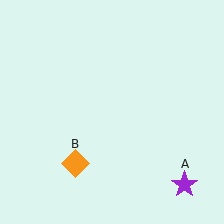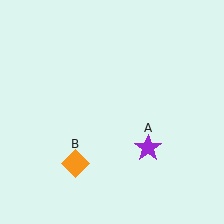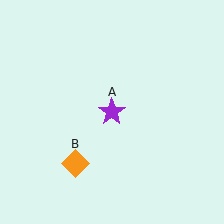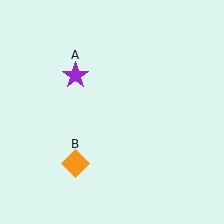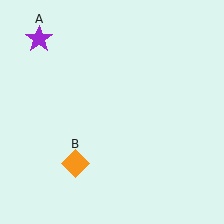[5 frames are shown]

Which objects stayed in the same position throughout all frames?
Orange diamond (object B) remained stationary.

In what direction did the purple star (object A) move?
The purple star (object A) moved up and to the left.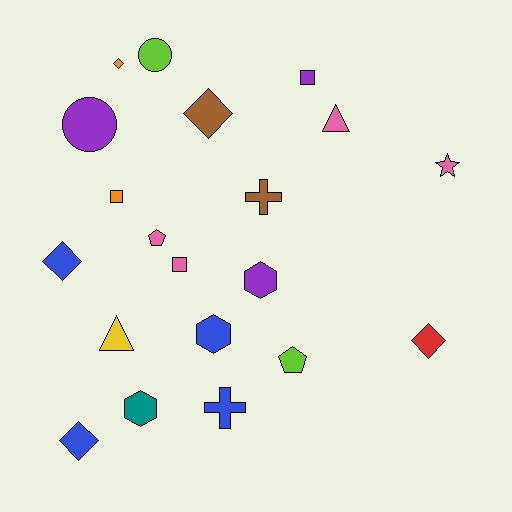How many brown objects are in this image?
There are 2 brown objects.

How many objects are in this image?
There are 20 objects.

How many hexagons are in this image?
There are 3 hexagons.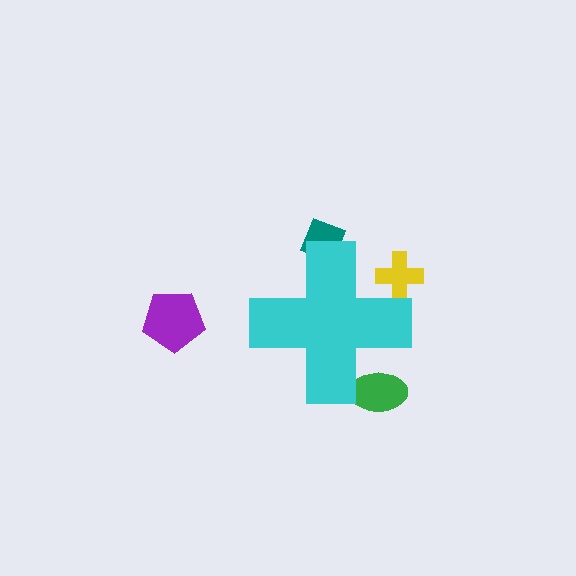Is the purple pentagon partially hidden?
No, the purple pentagon is fully visible.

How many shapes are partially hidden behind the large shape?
3 shapes are partially hidden.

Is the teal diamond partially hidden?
Yes, the teal diamond is partially hidden behind the cyan cross.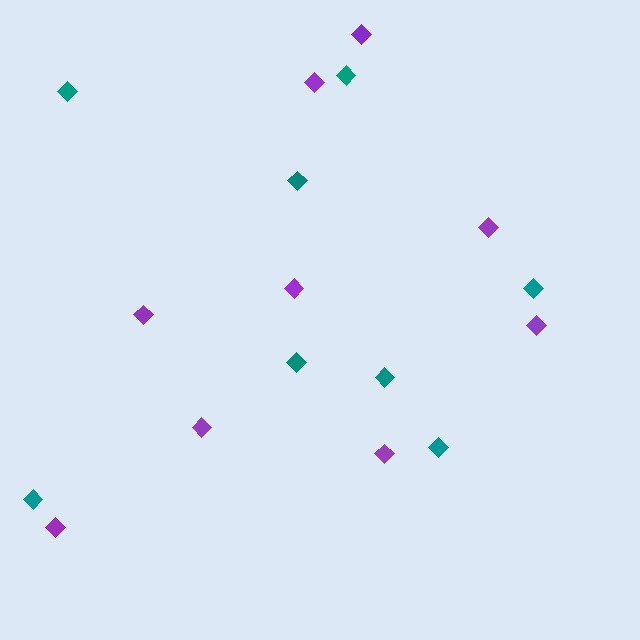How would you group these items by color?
There are 2 groups: one group of teal diamonds (8) and one group of purple diamonds (9).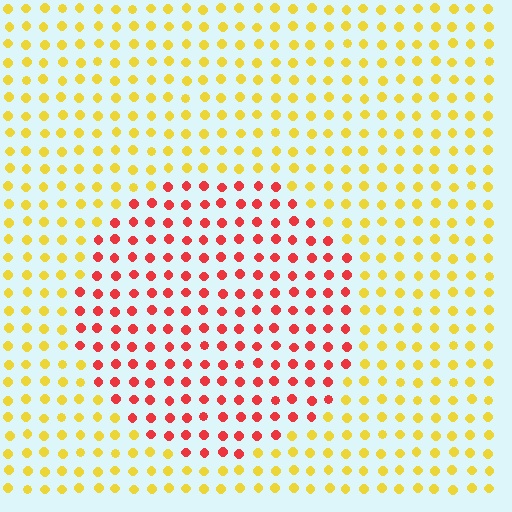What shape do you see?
I see a circle.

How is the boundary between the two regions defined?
The boundary is defined purely by a slight shift in hue (about 55 degrees). Spacing, size, and orientation are identical on both sides.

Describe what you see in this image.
The image is filled with small yellow elements in a uniform arrangement. A circle-shaped region is visible where the elements are tinted to a slightly different hue, forming a subtle color boundary.